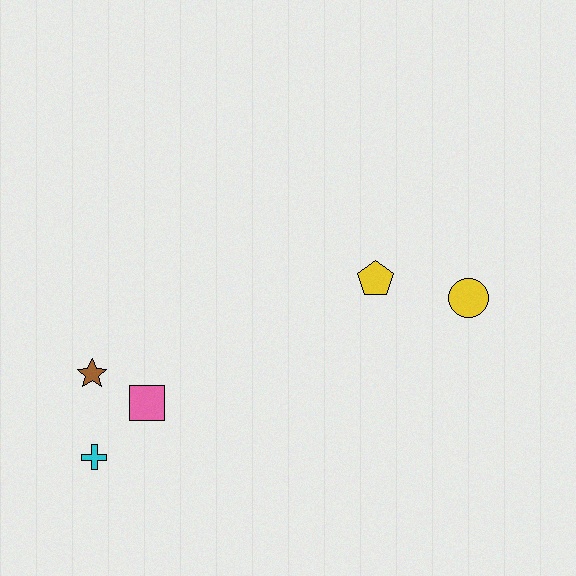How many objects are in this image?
There are 5 objects.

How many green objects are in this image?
There are no green objects.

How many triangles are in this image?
There are no triangles.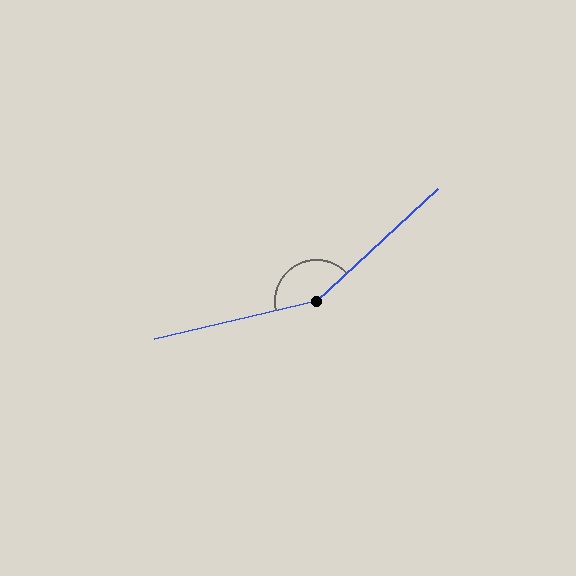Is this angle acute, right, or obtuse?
It is obtuse.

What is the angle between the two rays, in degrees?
Approximately 151 degrees.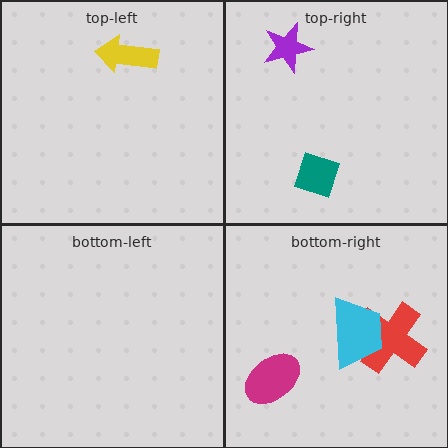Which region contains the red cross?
The bottom-right region.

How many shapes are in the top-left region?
1.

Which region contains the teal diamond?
The top-right region.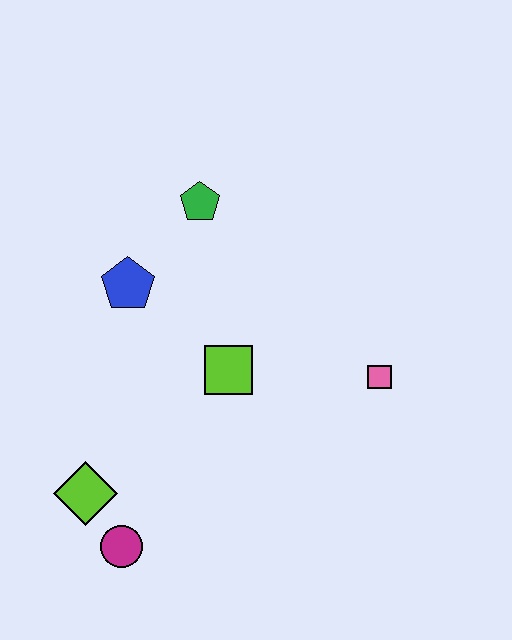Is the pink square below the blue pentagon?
Yes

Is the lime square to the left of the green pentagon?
No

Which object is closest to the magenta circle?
The lime diamond is closest to the magenta circle.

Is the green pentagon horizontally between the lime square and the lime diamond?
Yes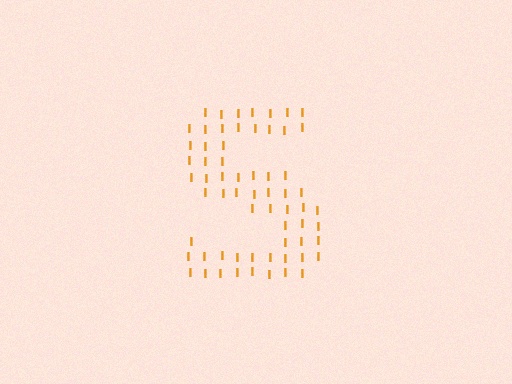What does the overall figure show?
The overall figure shows the letter S.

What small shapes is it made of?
It is made of small letter I's.